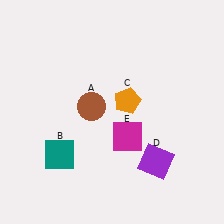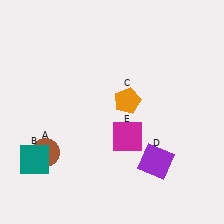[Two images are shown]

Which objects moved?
The objects that moved are: the brown circle (A), the teal square (B).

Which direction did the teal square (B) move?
The teal square (B) moved left.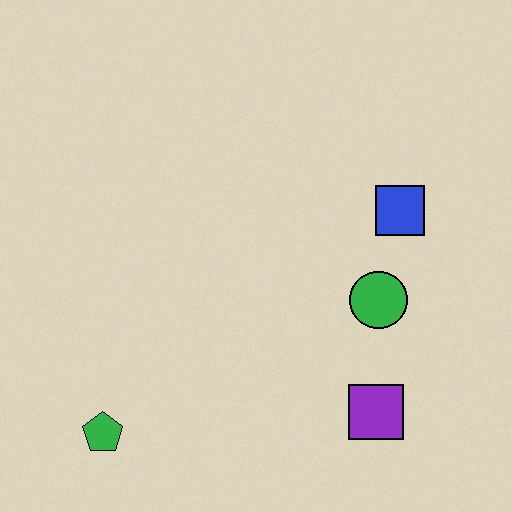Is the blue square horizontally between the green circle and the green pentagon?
No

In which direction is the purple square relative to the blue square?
The purple square is below the blue square.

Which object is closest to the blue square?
The green circle is closest to the blue square.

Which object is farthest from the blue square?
The green pentagon is farthest from the blue square.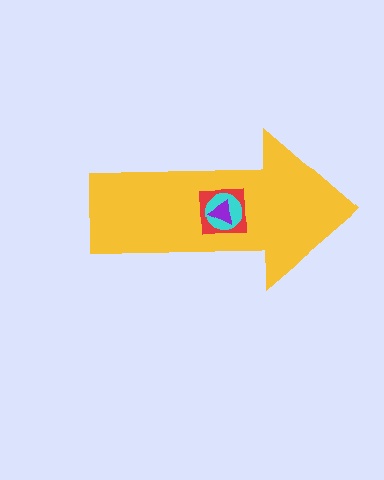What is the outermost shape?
The yellow arrow.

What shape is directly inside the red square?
The cyan circle.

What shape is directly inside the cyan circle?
The purple triangle.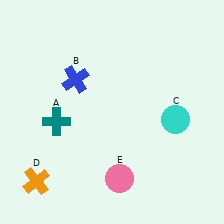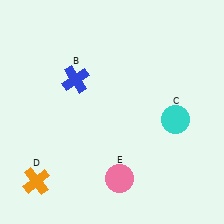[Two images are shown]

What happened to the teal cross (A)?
The teal cross (A) was removed in Image 2. It was in the bottom-left area of Image 1.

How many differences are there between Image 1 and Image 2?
There is 1 difference between the two images.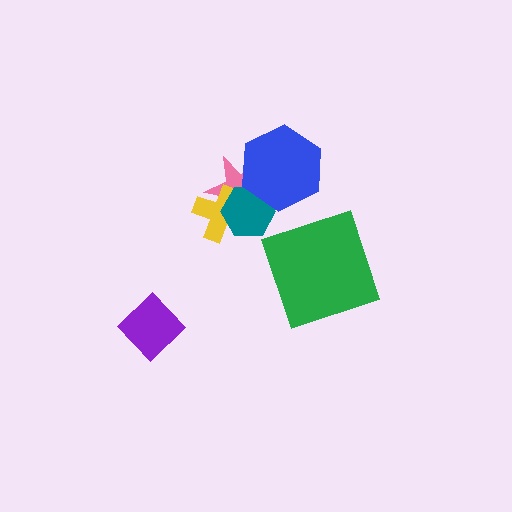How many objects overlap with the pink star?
3 objects overlap with the pink star.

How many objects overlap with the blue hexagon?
2 objects overlap with the blue hexagon.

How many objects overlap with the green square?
0 objects overlap with the green square.